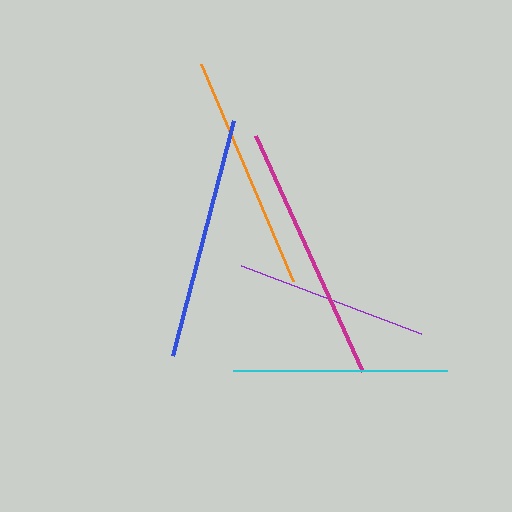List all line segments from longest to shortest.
From longest to shortest: magenta, blue, orange, cyan, purple.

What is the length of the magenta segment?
The magenta segment is approximately 259 pixels long.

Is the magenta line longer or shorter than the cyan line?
The magenta line is longer than the cyan line.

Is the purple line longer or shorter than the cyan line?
The cyan line is longer than the purple line.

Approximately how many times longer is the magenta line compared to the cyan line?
The magenta line is approximately 1.2 times the length of the cyan line.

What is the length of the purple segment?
The purple segment is approximately 192 pixels long.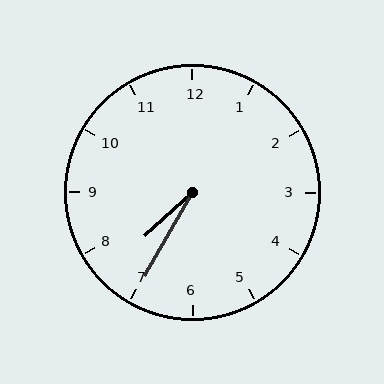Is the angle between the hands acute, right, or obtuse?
It is acute.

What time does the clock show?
7:35.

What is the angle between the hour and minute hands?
Approximately 18 degrees.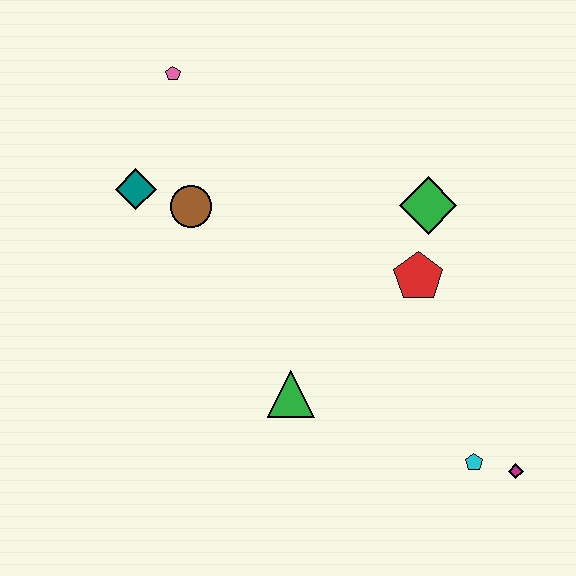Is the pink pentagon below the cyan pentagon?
No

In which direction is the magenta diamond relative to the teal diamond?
The magenta diamond is to the right of the teal diamond.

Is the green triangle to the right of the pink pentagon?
Yes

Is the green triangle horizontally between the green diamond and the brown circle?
Yes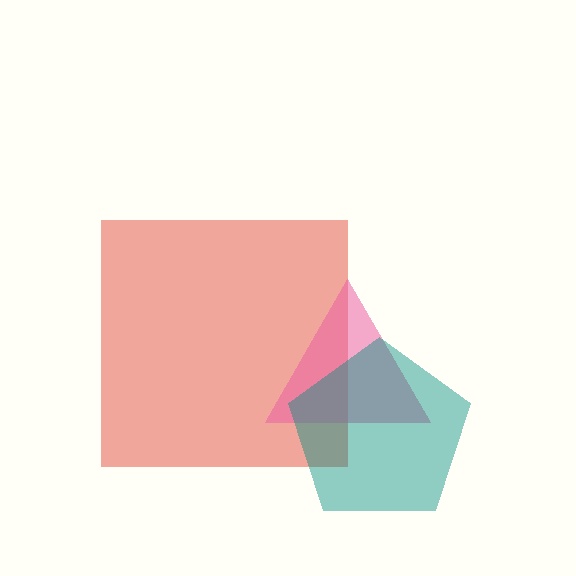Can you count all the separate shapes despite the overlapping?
Yes, there are 3 separate shapes.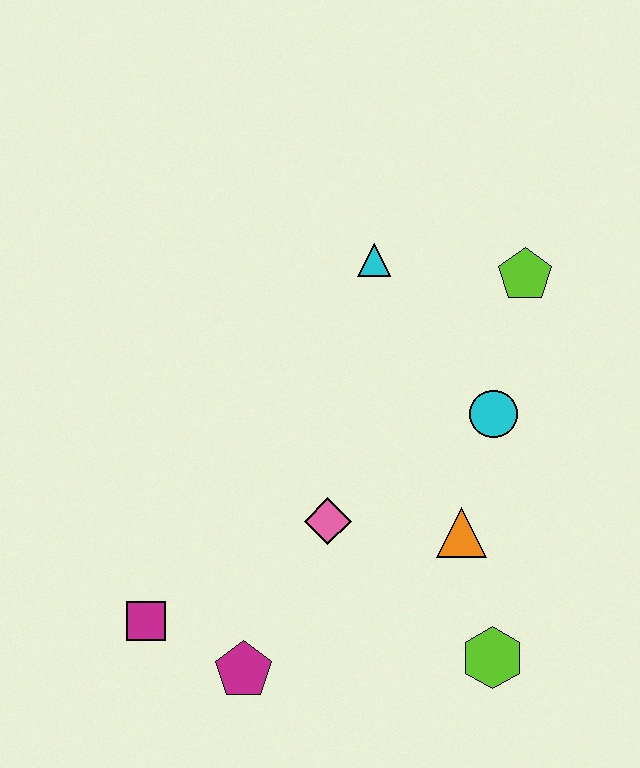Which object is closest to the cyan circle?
The orange triangle is closest to the cyan circle.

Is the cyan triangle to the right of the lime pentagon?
No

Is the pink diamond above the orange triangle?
Yes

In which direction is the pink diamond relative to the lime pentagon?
The pink diamond is below the lime pentagon.